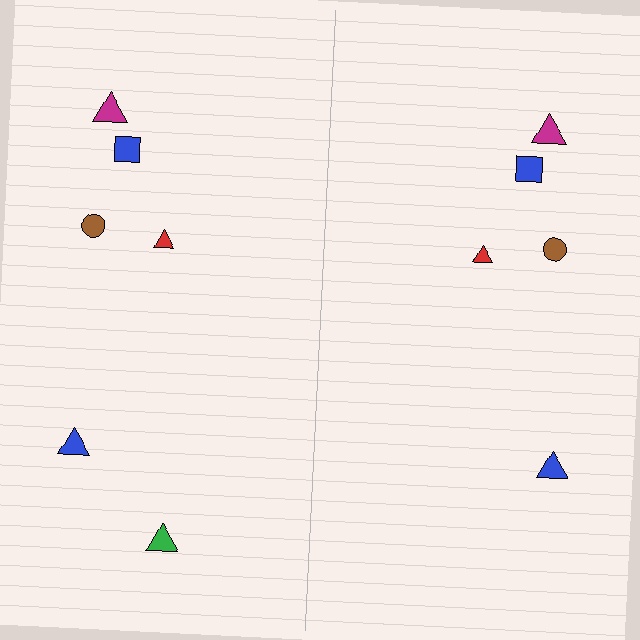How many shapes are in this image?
There are 11 shapes in this image.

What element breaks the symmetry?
A green triangle is missing from the right side.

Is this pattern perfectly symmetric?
No, the pattern is not perfectly symmetric. A green triangle is missing from the right side.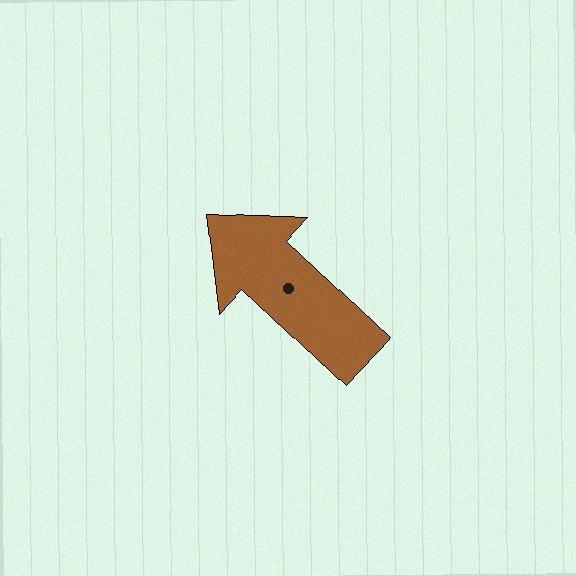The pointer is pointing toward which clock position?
Roughly 10 o'clock.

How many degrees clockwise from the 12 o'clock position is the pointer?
Approximately 313 degrees.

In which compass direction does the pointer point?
Northwest.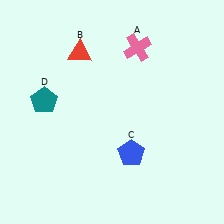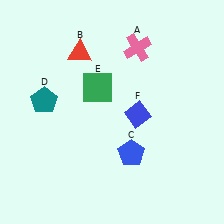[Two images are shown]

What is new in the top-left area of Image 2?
A green square (E) was added in the top-left area of Image 2.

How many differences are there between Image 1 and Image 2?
There are 2 differences between the two images.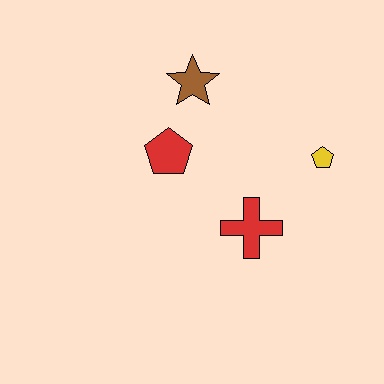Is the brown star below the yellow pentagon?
No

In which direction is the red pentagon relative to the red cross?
The red pentagon is to the left of the red cross.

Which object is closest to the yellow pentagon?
The red cross is closest to the yellow pentagon.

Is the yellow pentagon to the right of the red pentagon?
Yes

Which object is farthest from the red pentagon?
The yellow pentagon is farthest from the red pentagon.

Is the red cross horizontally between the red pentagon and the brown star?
No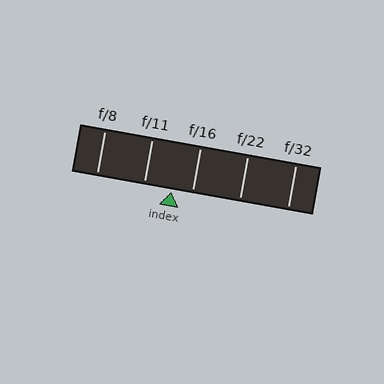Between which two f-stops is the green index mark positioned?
The index mark is between f/11 and f/16.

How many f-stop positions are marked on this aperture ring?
There are 5 f-stop positions marked.